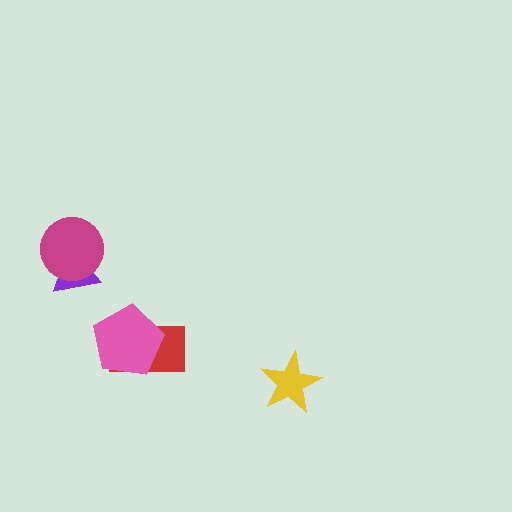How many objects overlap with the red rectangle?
1 object overlaps with the red rectangle.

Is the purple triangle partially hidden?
Yes, it is partially covered by another shape.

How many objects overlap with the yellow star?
0 objects overlap with the yellow star.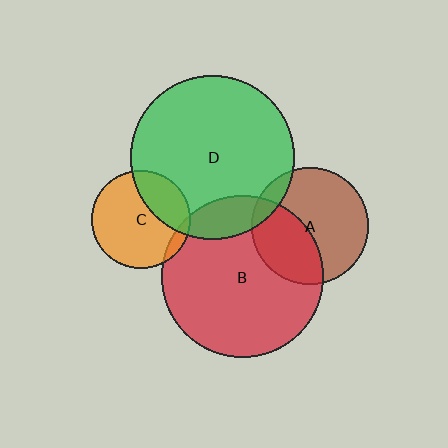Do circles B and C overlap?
Yes.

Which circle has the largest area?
Circle D (green).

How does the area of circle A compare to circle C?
Approximately 1.4 times.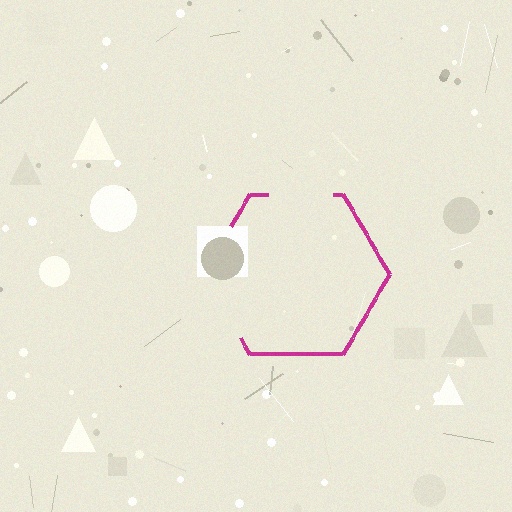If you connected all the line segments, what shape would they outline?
They would outline a hexagon.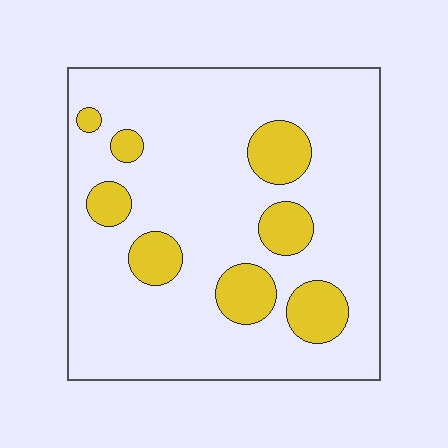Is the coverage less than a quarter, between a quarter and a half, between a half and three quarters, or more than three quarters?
Less than a quarter.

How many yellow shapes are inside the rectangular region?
8.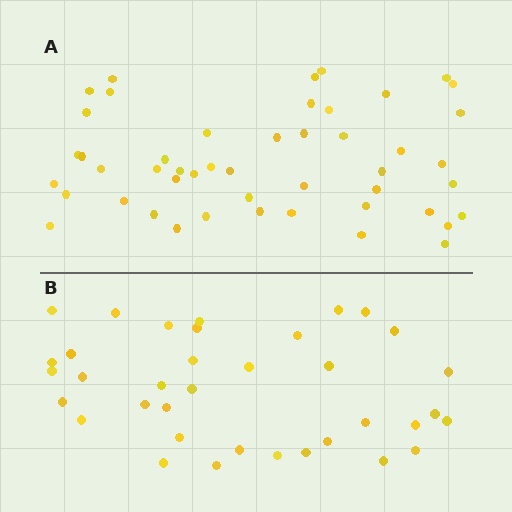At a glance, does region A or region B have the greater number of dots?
Region A (the top region) has more dots.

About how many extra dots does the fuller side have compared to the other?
Region A has roughly 12 or so more dots than region B.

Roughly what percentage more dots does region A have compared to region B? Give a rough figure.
About 35% more.